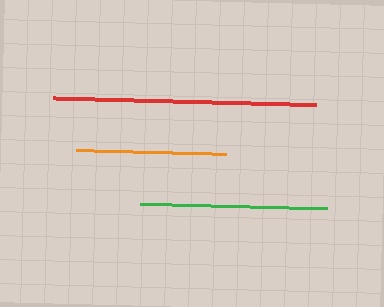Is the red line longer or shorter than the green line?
The red line is longer than the green line.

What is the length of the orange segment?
The orange segment is approximately 150 pixels long.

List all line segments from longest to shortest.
From longest to shortest: red, green, orange.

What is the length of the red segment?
The red segment is approximately 263 pixels long.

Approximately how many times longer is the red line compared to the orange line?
The red line is approximately 1.8 times the length of the orange line.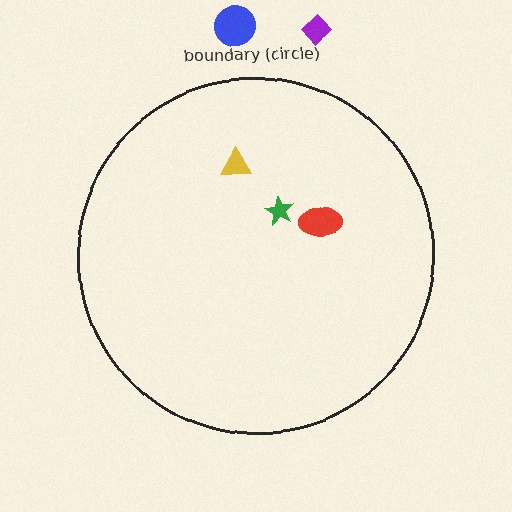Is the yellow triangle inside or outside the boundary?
Inside.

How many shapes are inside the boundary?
3 inside, 2 outside.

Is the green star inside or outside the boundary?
Inside.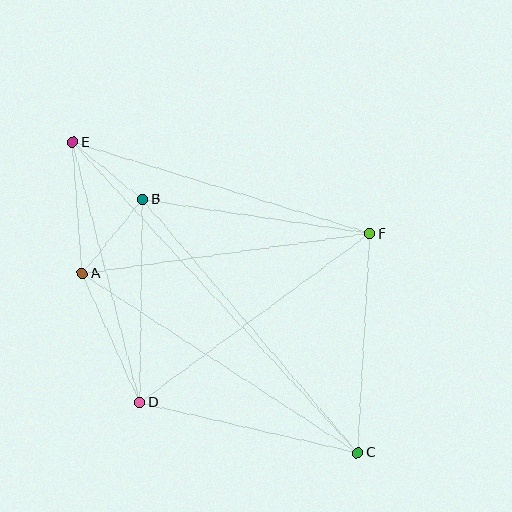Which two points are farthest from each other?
Points C and E are farthest from each other.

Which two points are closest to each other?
Points B and E are closest to each other.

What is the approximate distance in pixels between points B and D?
The distance between B and D is approximately 204 pixels.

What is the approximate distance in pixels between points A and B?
The distance between A and B is approximately 96 pixels.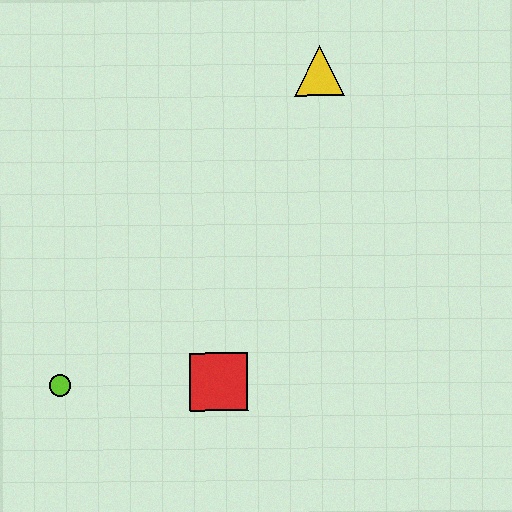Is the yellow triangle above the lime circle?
Yes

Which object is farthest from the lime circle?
The yellow triangle is farthest from the lime circle.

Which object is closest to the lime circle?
The red square is closest to the lime circle.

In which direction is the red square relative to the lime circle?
The red square is to the right of the lime circle.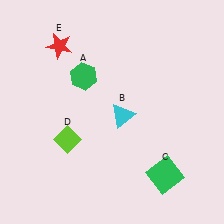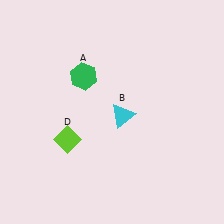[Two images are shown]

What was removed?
The red star (E), the green square (C) were removed in Image 2.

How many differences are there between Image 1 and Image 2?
There are 2 differences between the two images.